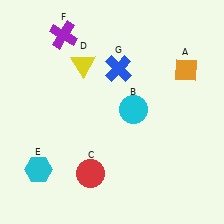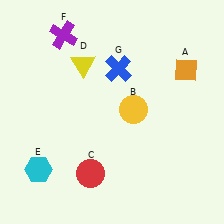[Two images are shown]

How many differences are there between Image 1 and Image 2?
There is 1 difference between the two images.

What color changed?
The circle (B) changed from cyan in Image 1 to yellow in Image 2.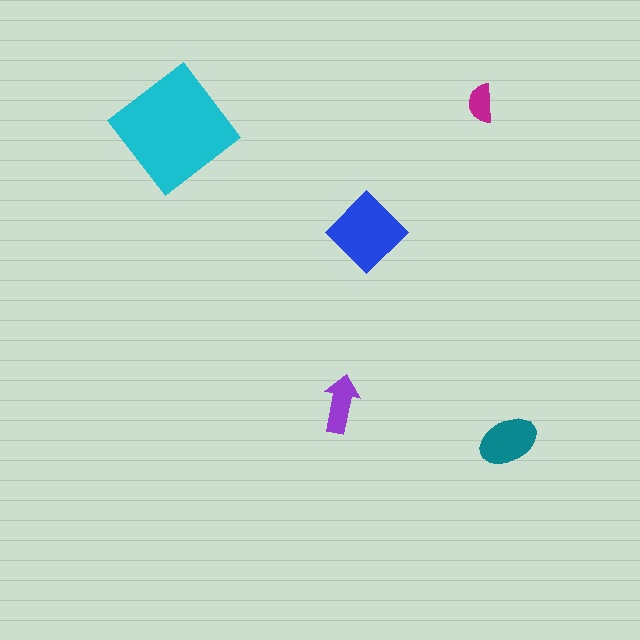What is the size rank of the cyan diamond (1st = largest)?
1st.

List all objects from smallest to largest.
The magenta semicircle, the purple arrow, the teal ellipse, the blue diamond, the cyan diamond.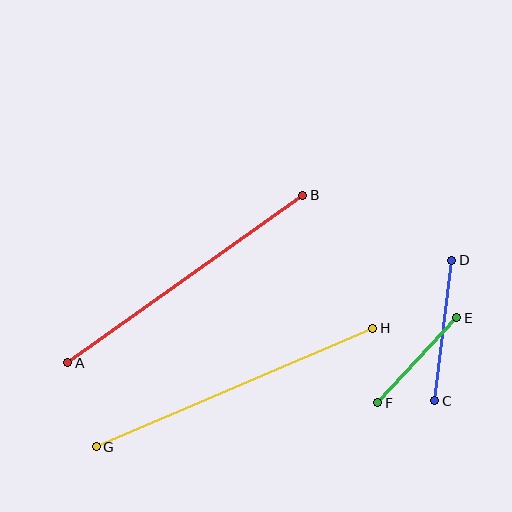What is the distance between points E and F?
The distance is approximately 116 pixels.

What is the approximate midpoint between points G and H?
The midpoint is at approximately (235, 388) pixels.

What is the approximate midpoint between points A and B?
The midpoint is at approximately (185, 279) pixels.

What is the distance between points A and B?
The distance is approximately 289 pixels.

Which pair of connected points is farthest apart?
Points G and H are farthest apart.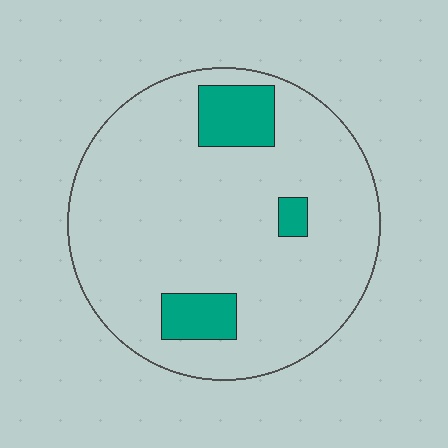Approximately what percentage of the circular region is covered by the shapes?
Approximately 10%.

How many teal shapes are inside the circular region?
3.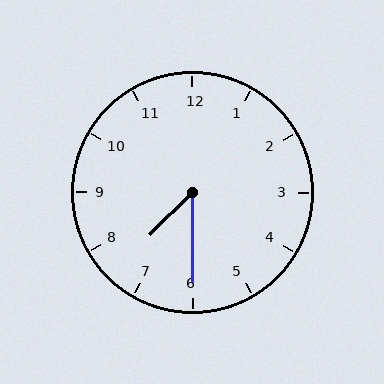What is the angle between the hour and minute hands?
Approximately 45 degrees.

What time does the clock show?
7:30.